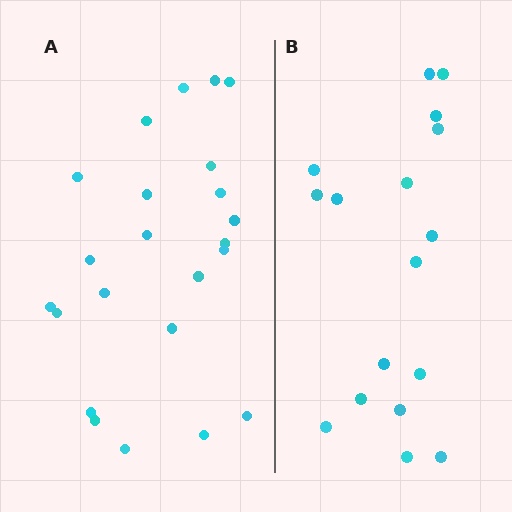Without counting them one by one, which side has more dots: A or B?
Region A (the left region) has more dots.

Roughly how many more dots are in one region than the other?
Region A has about 6 more dots than region B.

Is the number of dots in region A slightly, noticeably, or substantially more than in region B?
Region A has noticeably more, but not dramatically so. The ratio is roughly 1.4 to 1.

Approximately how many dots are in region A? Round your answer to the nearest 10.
About 20 dots. (The exact count is 23, which rounds to 20.)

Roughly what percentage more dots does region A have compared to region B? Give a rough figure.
About 35% more.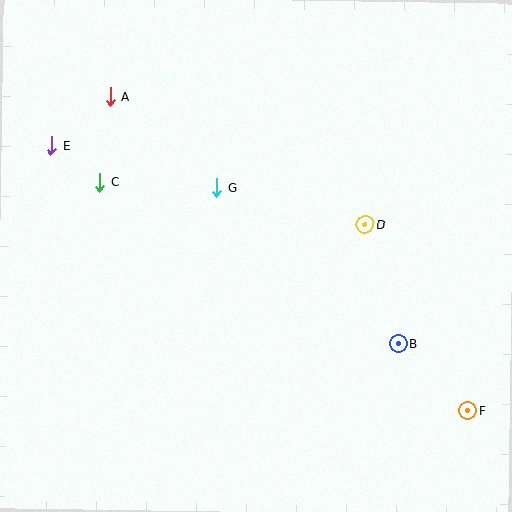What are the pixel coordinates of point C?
Point C is at (100, 182).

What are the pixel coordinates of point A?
Point A is at (111, 96).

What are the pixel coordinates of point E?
Point E is at (51, 146).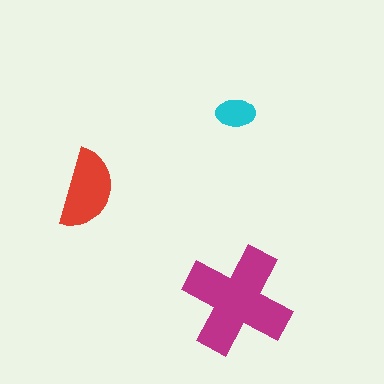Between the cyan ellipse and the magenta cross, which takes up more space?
The magenta cross.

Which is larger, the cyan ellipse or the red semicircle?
The red semicircle.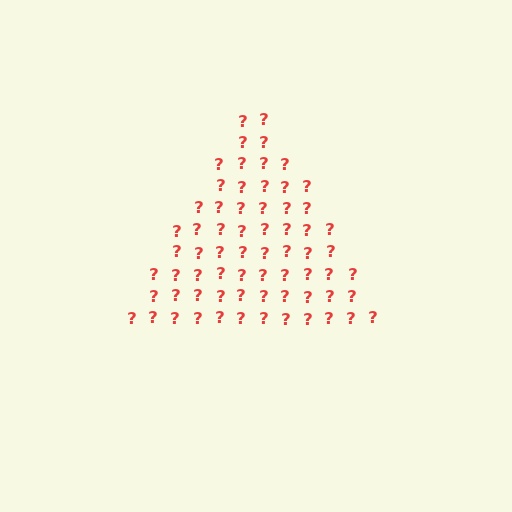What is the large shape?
The large shape is a triangle.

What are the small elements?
The small elements are question marks.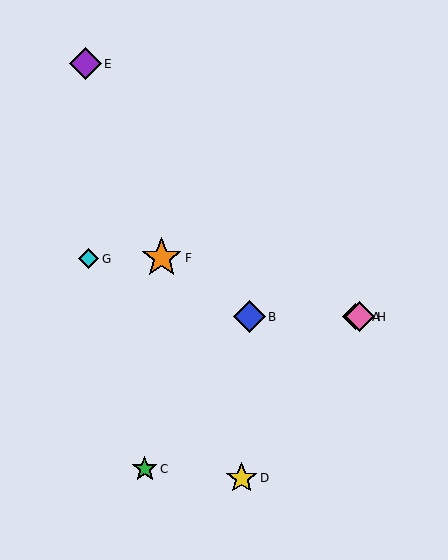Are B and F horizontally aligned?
No, B is at y≈317 and F is at y≈258.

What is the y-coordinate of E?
Object E is at y≈64.